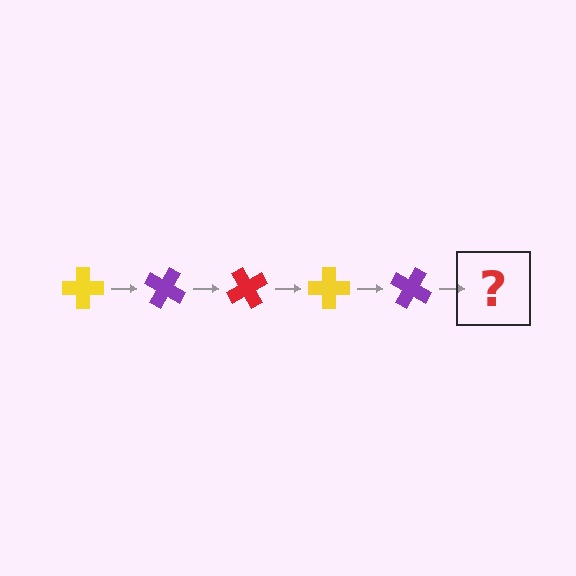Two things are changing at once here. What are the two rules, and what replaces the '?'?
The two rules are that it rotates 30 degrees each step and the color cycles through yellow, purple, and red. The '?' should be a red cross, rotated 150 degrees from the start.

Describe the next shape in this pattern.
It should be a red cross, rotated 150 degrees from the start.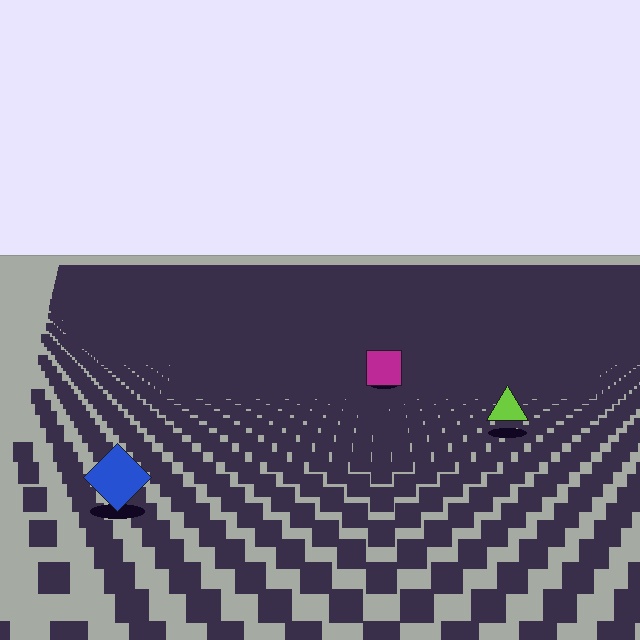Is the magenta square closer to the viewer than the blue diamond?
No. The blue diamond is closer — you can tell from the texture gradient: the ground texture is coarser near it.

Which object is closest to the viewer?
The blue diamond is closest. The texture marks near it are larger and more spread out.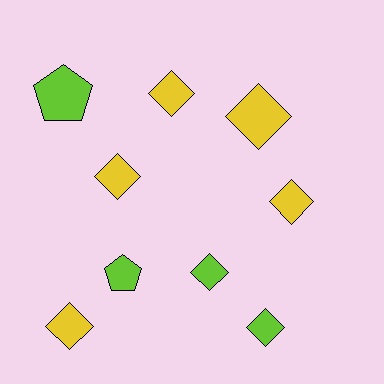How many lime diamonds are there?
There are 2 lime diamonds.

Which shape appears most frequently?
Diamond, with 7 objects.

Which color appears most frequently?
Yellow, with 5 objects.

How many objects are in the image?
There are 9 objects.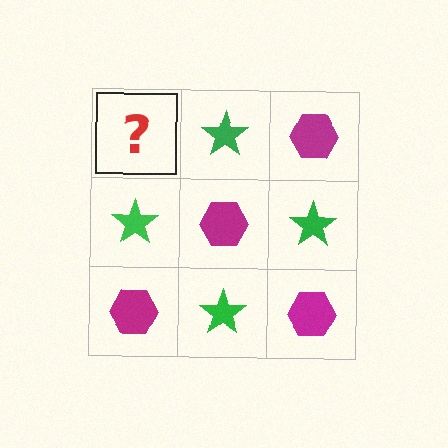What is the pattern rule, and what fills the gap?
The rule is that it alternates magenta hexagon and green star in a checkerboard pattern. The gap should be filled with a magenta hexagon.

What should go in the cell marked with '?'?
The missing cell should contain a magenta hexagon.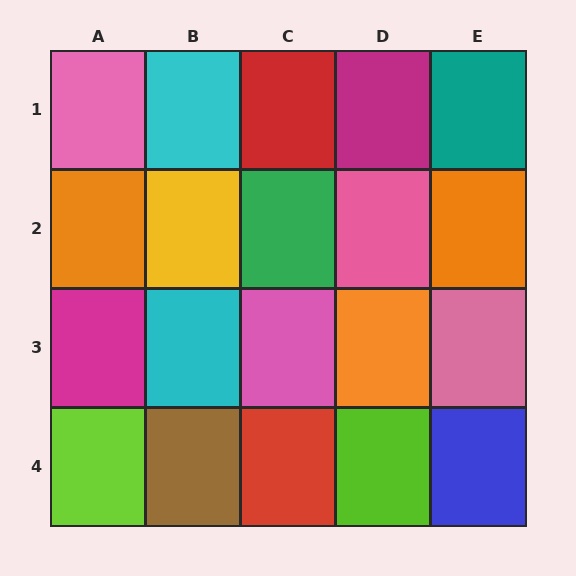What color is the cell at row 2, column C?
Green.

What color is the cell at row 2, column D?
Pink.